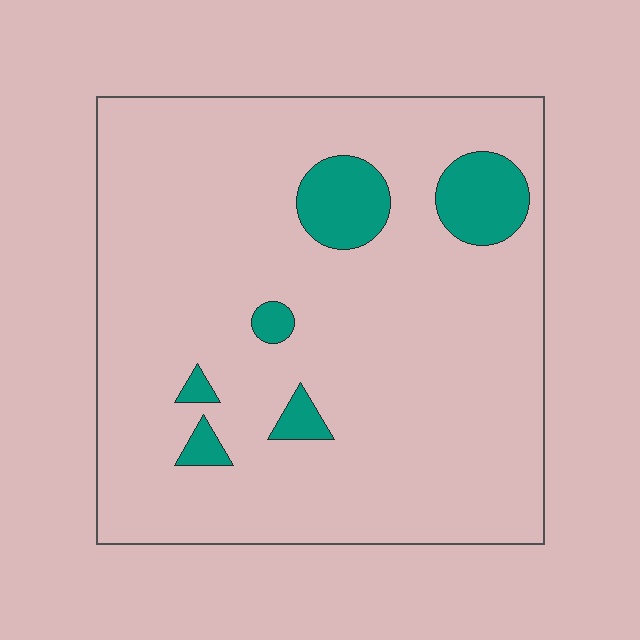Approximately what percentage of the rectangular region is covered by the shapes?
Approximately 10%.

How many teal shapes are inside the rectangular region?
6.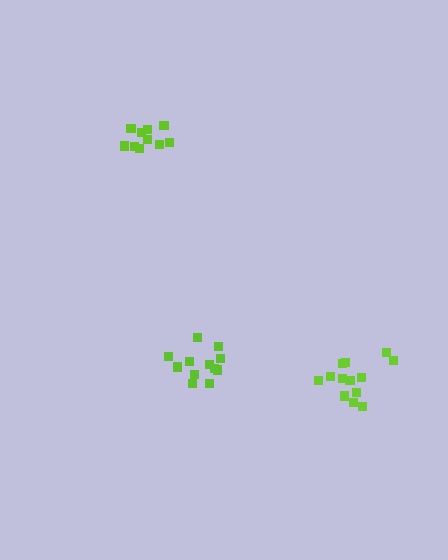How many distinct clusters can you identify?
There are 3 distinct clusters.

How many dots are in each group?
Group 1: 13 dots, Group 2: 12 dots, Group 3: 10 dots (35 total).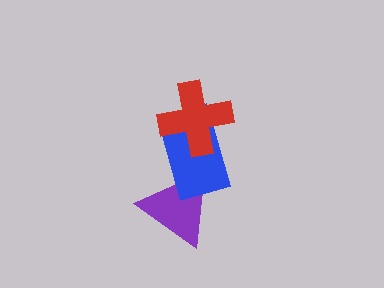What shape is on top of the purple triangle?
The blue rectangle is on top of the purple triangle.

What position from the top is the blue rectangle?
The blue rectangle is 2nd from the top.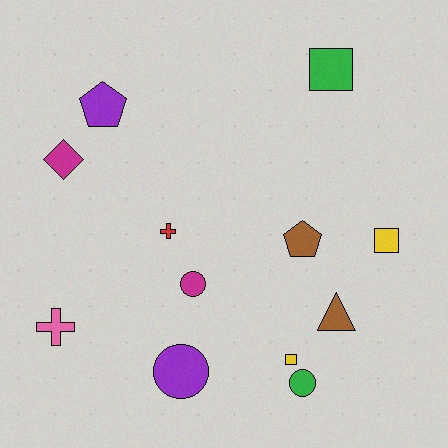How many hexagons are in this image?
There are no hexagons.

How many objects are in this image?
There are 12 objects.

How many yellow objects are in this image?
There are 2 yellow objects.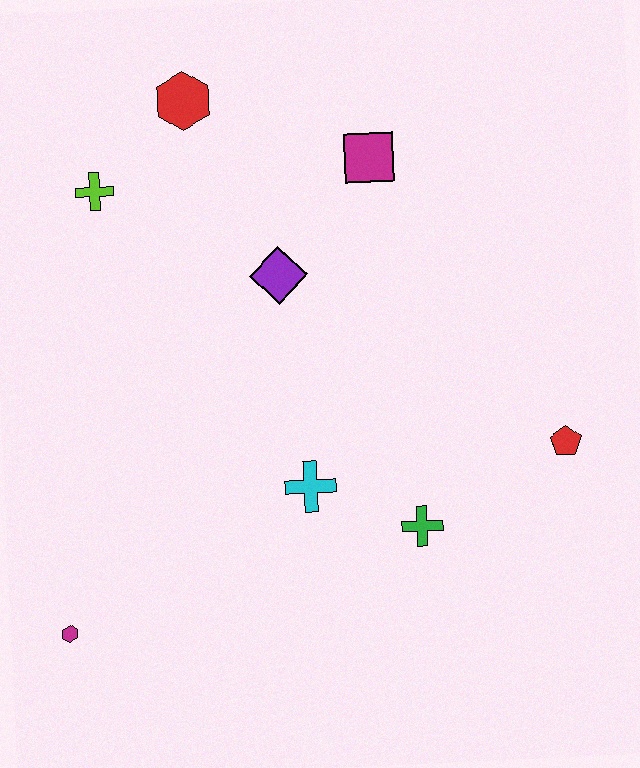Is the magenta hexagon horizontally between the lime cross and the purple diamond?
No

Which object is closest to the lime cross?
The red hexagon is closest to the lime cross.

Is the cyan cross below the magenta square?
Yes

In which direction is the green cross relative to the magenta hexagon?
The green cross is to the right of the magenta hexagon.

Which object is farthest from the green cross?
The red hexagon is farthest from the green cross.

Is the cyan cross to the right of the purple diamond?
Yes